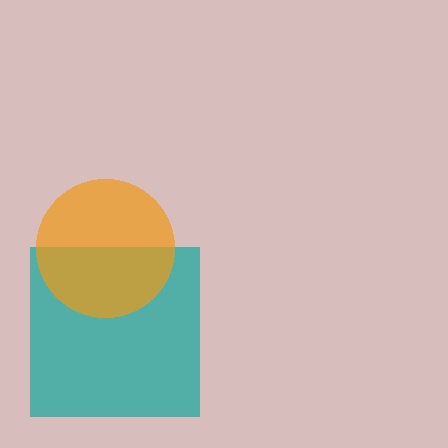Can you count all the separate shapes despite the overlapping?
Yes, there are 2 separate shapes.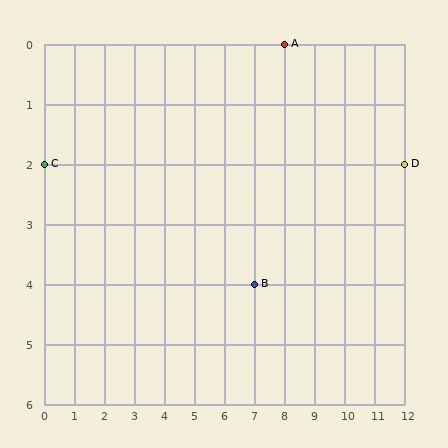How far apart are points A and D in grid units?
Points A and D are 4 columns and 2 rows apart (about 4.5 grid units diagonally).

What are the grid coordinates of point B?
Point B is at grid coordinates (7, 4).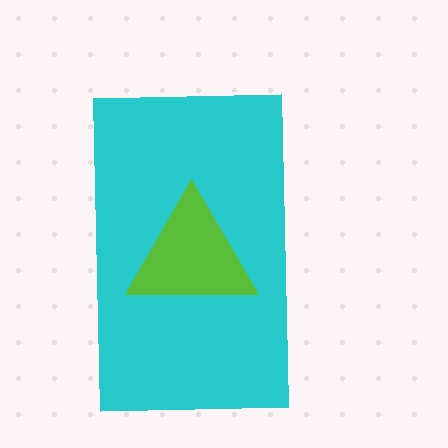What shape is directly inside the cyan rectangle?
The lime triangle.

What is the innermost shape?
The lime triangle.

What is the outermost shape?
The cyan rectangle.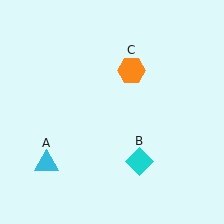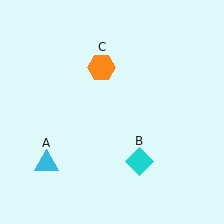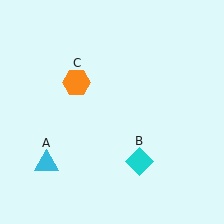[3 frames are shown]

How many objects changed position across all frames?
1 object changed position: orange hexagon (object C).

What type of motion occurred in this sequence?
The orange hexagon (object C) rotated counterclockwise around the center of the scene.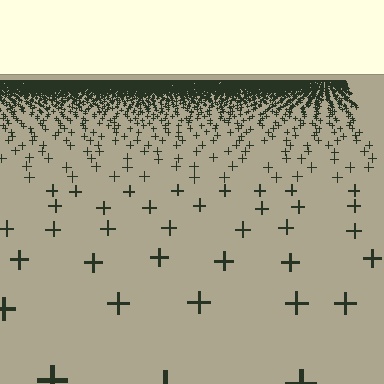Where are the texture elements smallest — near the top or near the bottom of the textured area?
Near the top.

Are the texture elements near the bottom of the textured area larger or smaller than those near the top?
Larger. Near the bottom, elements are closer to the viewer and appear at a bigger on-screen size.